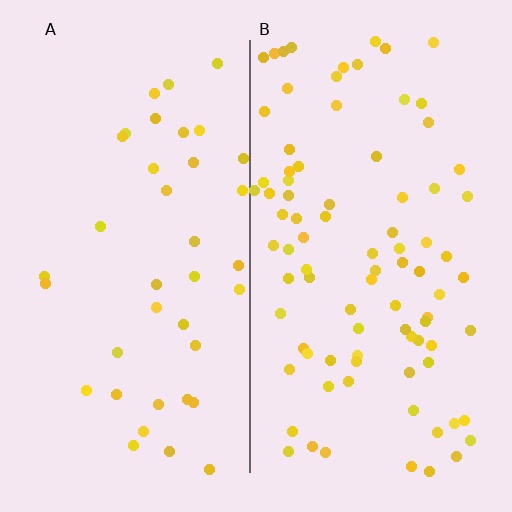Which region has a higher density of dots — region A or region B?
B (the right).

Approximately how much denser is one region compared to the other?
Approximately 2.3× — region B over region A.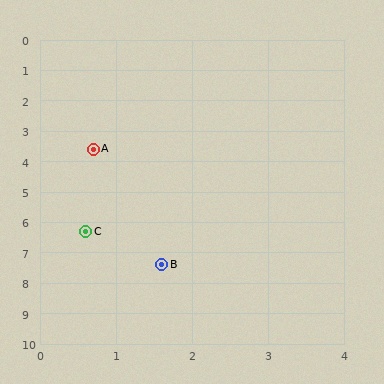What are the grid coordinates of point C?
Point C is at approximately (0.6, 6.3).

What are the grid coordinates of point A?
Point A is at approximately (0.7, 3.6).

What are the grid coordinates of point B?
Point B is at approximately (1.6, 7.4).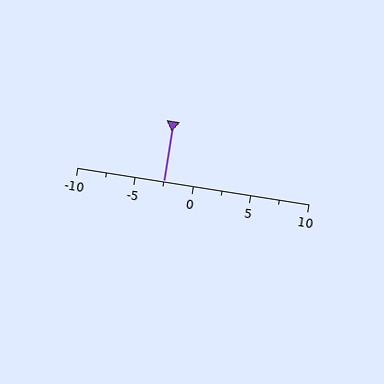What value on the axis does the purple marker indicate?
The marker indicates approximately -2.5.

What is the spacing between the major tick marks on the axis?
The major ticks are spaced 5 apart.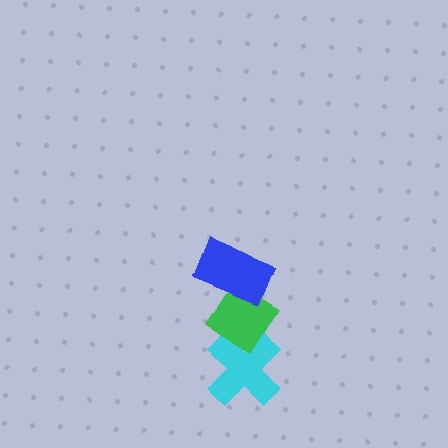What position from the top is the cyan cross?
The cyan cross is 3rd from the top.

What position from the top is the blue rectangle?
The blue rectangle is 1st from the top.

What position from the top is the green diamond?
The green diamond is 2nd from the top.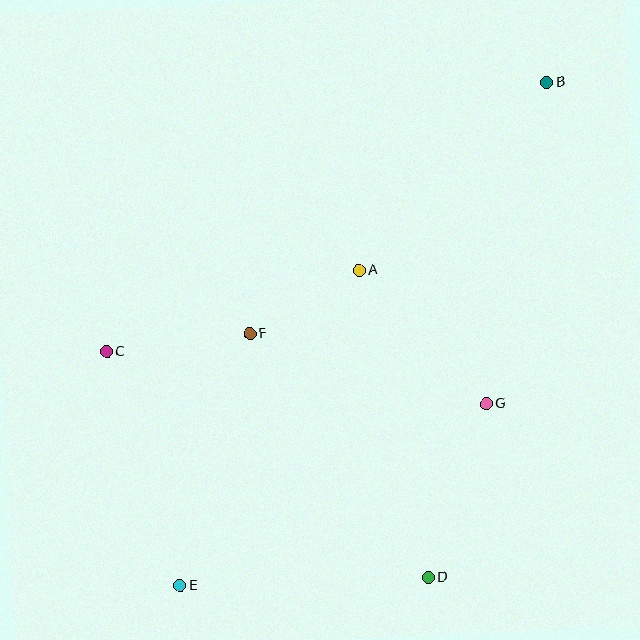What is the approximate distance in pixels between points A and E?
The distance between A and E is approximately 363 pixels.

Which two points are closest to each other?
Points A and F are closest to each other.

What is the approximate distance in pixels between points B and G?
The distance between B and G is approximately 327 pixels.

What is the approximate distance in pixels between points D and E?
The distance between D and E is approximately 249 pixels.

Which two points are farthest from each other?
Points B and E are farthest from each other.